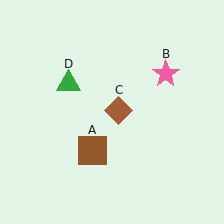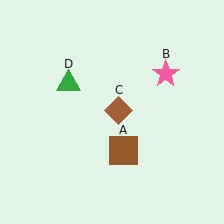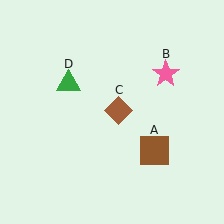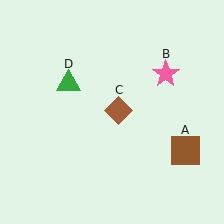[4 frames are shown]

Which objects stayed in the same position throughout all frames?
Pink star (object B) and brown diamond (object C) and green triangle (object D) remained stationary.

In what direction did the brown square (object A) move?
The brown square (object A) moved right.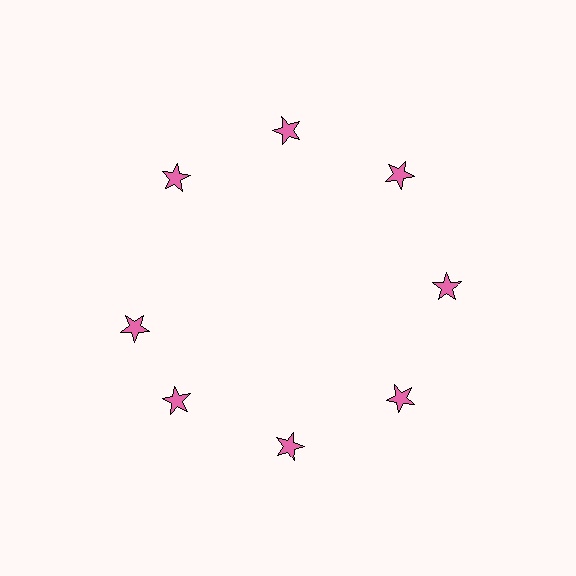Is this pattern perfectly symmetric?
No. The 8 pink stars are arranged in a ring, but one element near the 9 o'clock position is rotated out of alignment along the ring, breaking the 8-fold rotational symmetry.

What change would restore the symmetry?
The symmetry would be restored by rotating it back into even spacing with its neighbors so that all 8 stars sit at equal angles and equal distance from the center.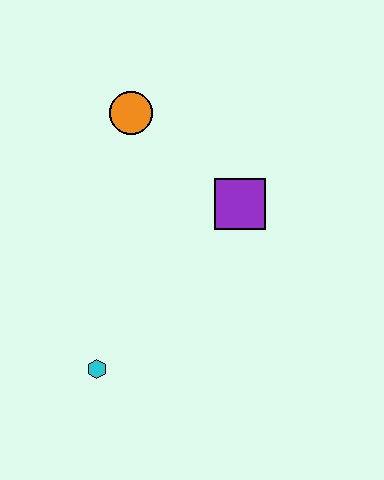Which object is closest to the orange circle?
The purple square is closest to the orange circle.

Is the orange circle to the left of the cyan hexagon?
No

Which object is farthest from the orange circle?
The cyan hexagon is farthest from the orange circle.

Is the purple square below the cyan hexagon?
No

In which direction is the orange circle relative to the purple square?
The orange circle is to the left of the purple square.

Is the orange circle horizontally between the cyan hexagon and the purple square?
Yes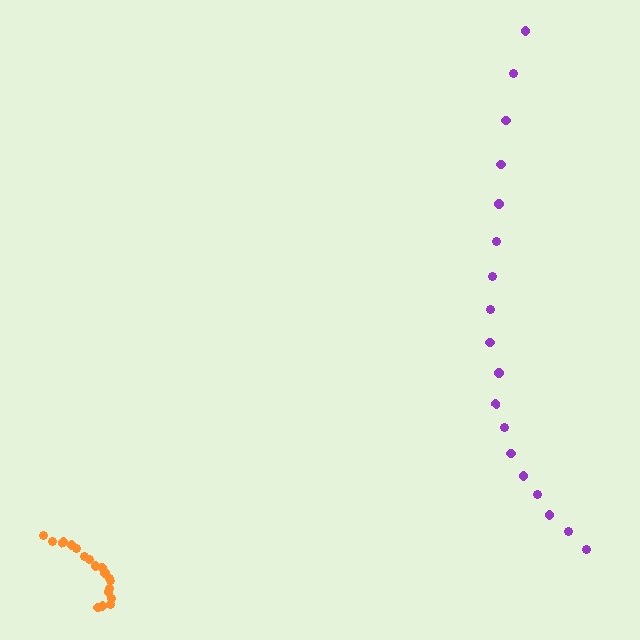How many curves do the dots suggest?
There are 2 distinct paths.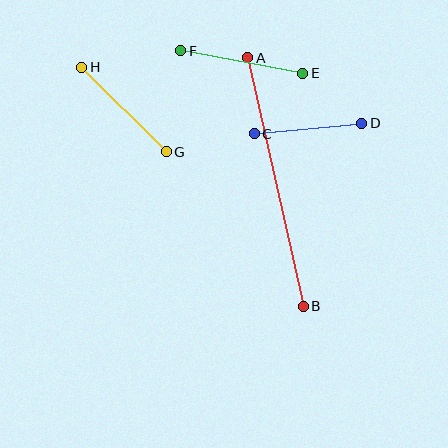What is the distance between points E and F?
The distance is approximately 124 pixels.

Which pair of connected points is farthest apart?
Points A and B are farthest apart.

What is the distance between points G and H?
The distance is approximately 119 pixels.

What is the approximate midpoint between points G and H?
The midpoint is at approximately (124, 110) pixels.